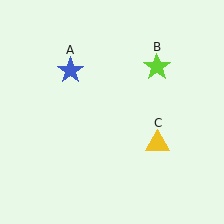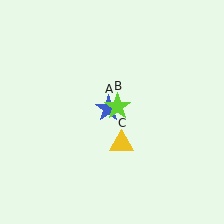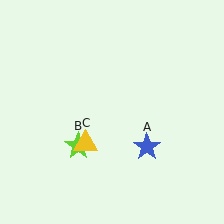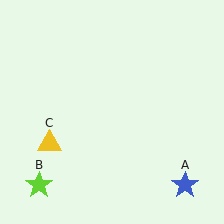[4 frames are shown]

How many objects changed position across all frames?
3 objects changed position: blue star (object A), lime star (object B), yellow triangle (object C).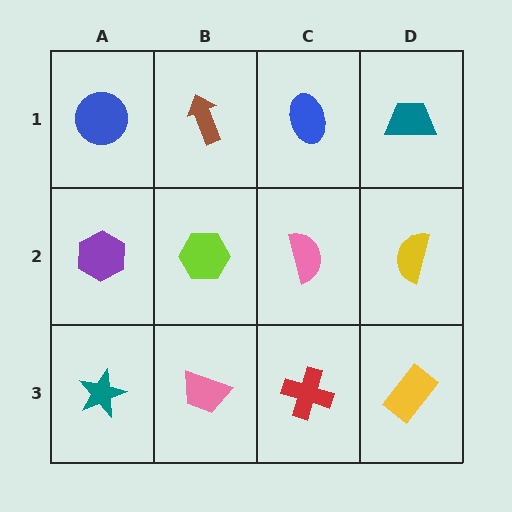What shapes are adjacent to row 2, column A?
A blue circle (row 1, column A), a teal star (row 3, column A), a lime hexagon (row 2, column B).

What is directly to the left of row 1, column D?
A blue ellipse.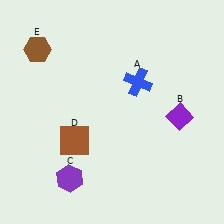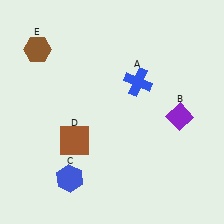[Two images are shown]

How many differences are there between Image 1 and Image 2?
There is 1 difference between the two images.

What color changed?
The hexagon (C) changed from purple in Image 1 to blue in Image 2.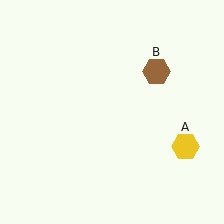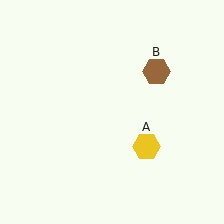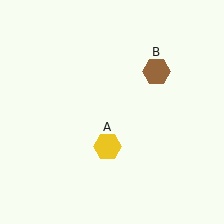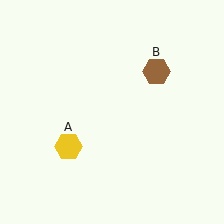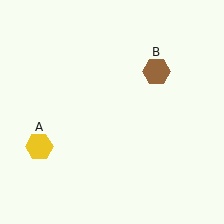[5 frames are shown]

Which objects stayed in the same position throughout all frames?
Brown hexagon (object B) remained stationary.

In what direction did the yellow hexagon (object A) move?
The yellow hexagon (object A) moved left.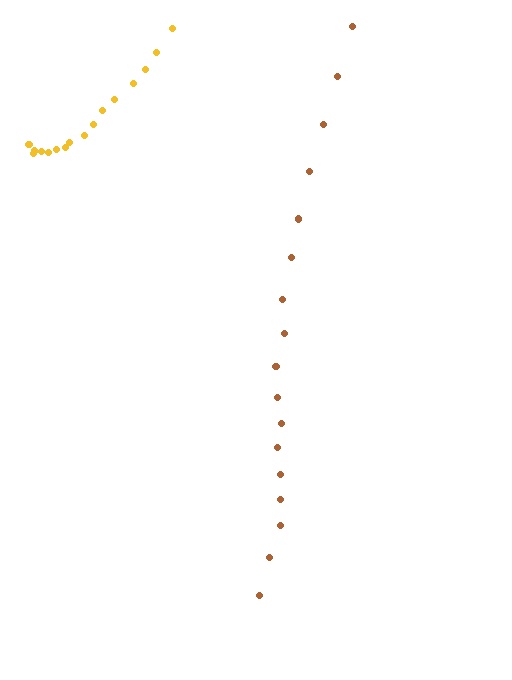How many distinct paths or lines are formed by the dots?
There are 2 distinct paths.